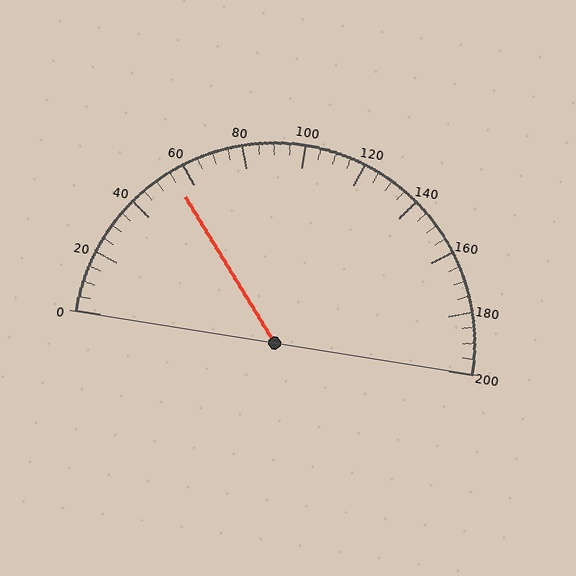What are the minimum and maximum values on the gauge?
The gauge ranges from 0 to 200.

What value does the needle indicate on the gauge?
The needle indicates approximately 55.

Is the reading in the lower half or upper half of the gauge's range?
The reading is in the lower half of the range (0 to 200).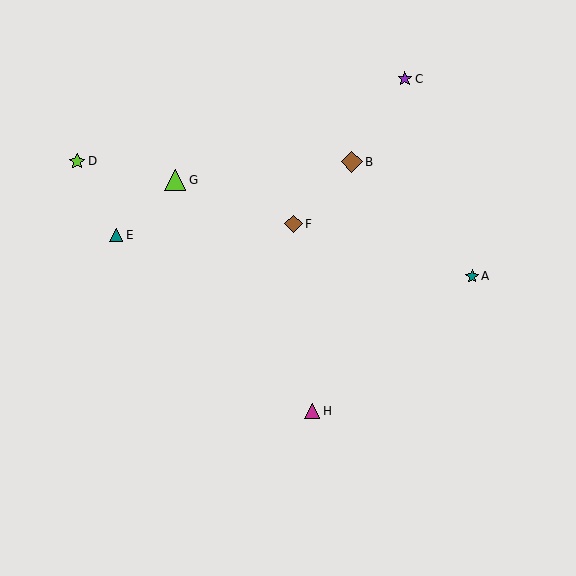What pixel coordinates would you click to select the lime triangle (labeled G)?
Click at (175, 180) to select the lime triangle G.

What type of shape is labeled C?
Shape C is a purple star.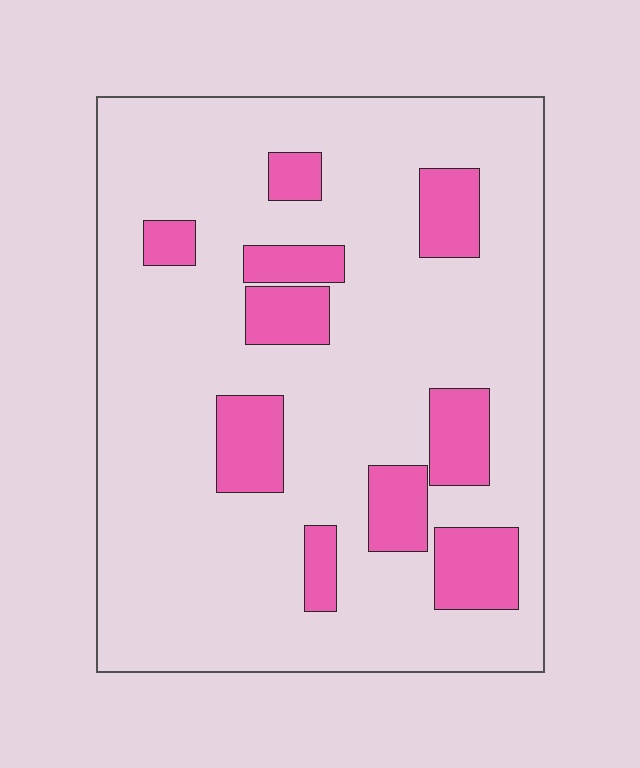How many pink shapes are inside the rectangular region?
10.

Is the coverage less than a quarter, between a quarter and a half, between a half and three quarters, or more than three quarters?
Less than a quarter.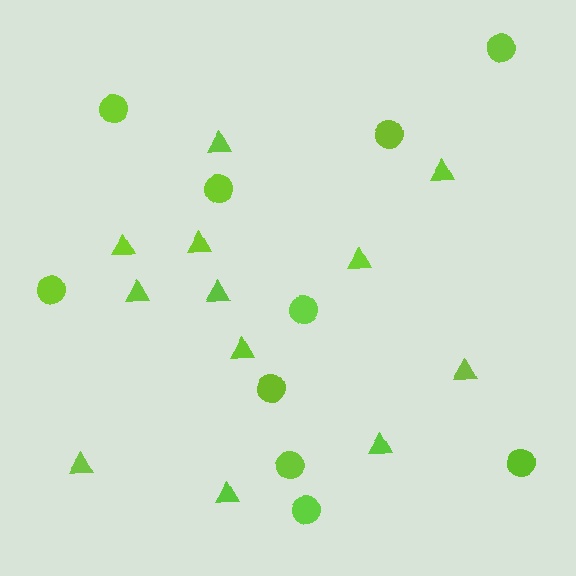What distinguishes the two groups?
There are 2 groups: one group of circles (10) and one group of triangles (12).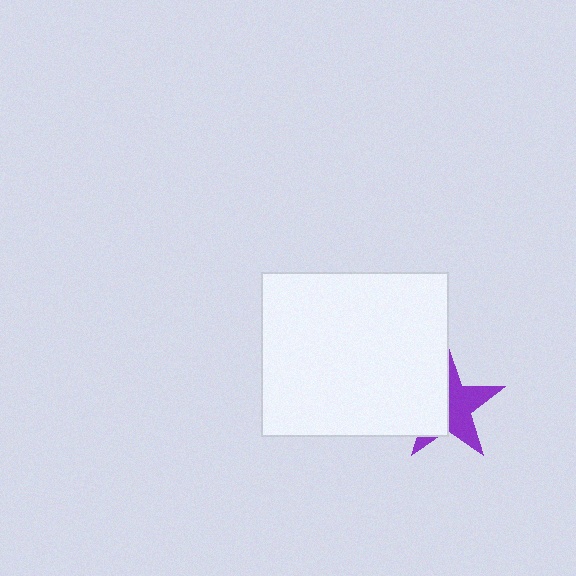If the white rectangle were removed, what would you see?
You would see the complete purple star.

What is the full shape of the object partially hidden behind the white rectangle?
The partially hidden object is a purple star.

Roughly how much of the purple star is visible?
About half of it is visible (roughly 51%).